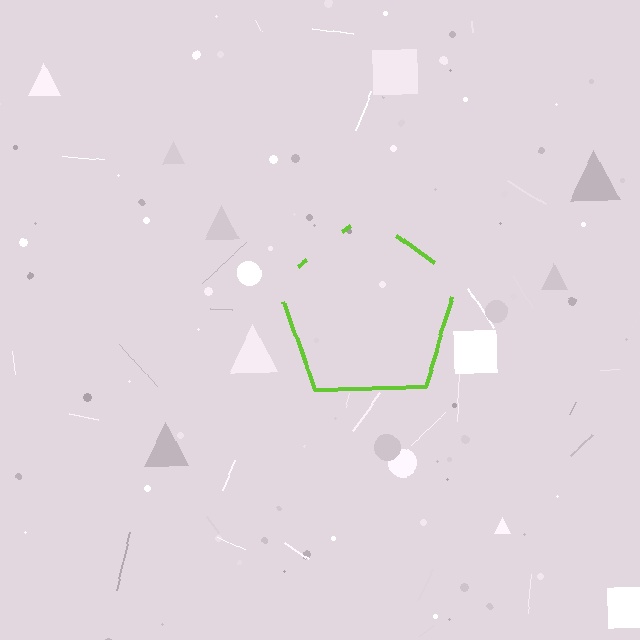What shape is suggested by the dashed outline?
The dashed outline suggests a pentagon.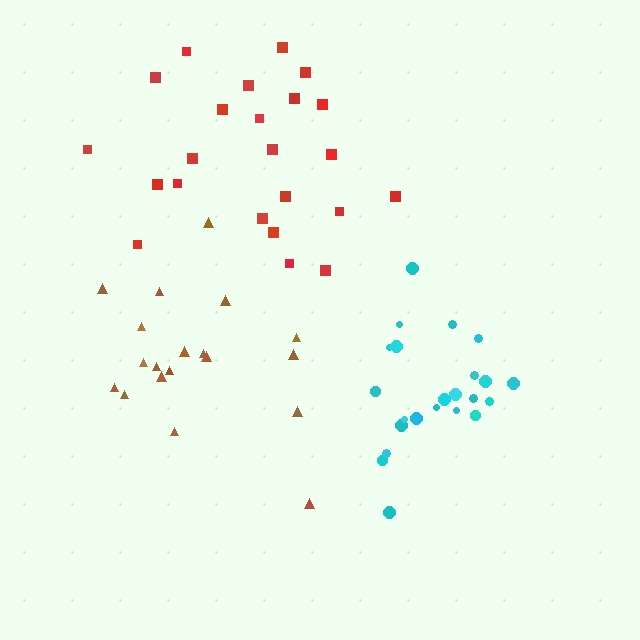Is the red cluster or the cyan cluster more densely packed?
Cyan.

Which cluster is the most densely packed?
Cyan.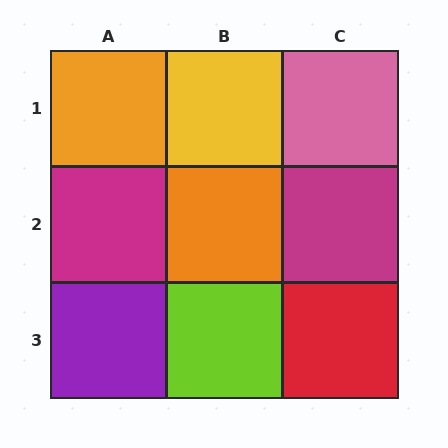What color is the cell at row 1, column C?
Pink.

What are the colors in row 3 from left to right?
Purple, lime, red.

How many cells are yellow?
1 cell is yellow.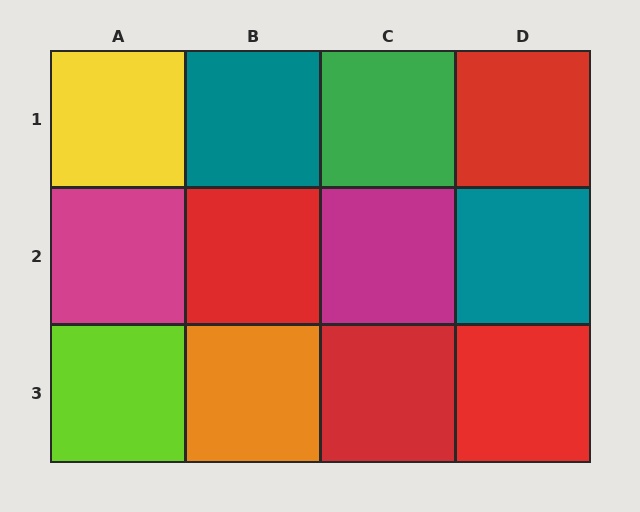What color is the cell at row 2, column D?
Teal.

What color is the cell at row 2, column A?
Magenta.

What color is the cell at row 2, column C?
Magenta.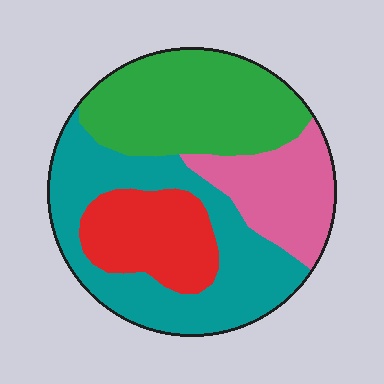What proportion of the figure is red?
Red takes up less than a quarter of the figure.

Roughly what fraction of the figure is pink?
Pink takes up about one sixth (1/6) of the figure.